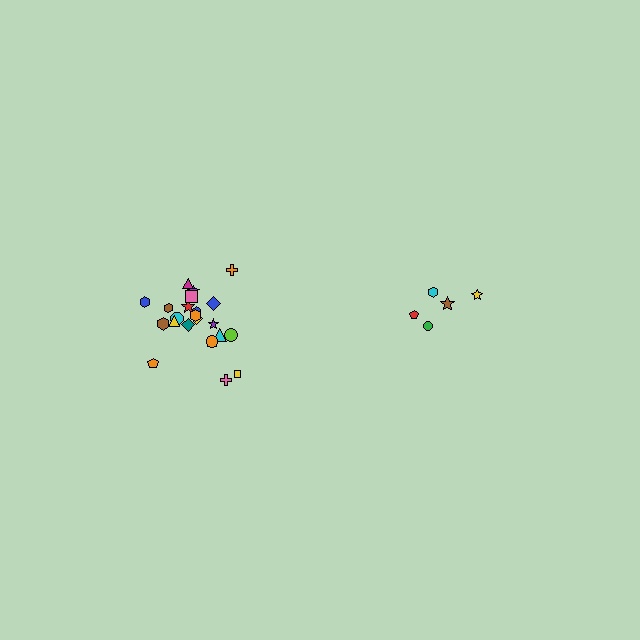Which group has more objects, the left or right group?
The left group.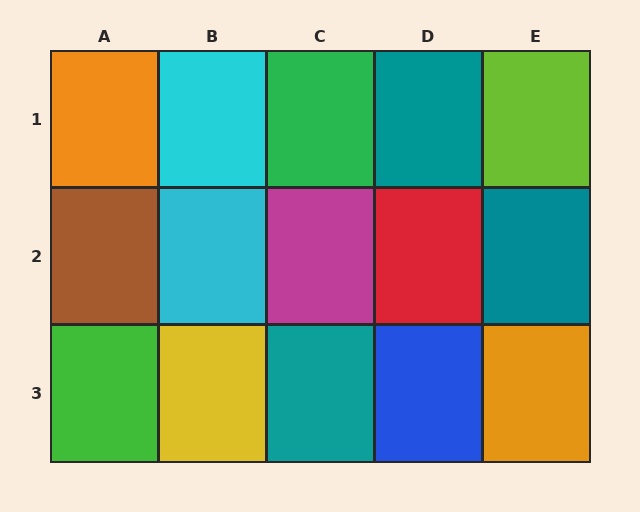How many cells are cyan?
2 cells are cyan.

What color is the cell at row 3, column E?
Orange.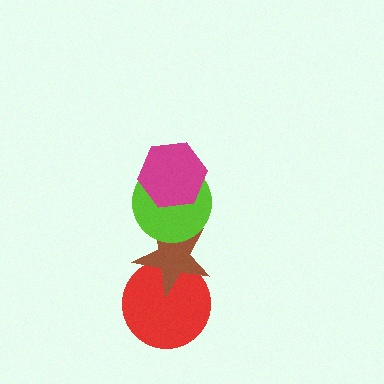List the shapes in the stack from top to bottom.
From top to bottom: the magenta hexagon, the lime circle, the brown star, the red circle.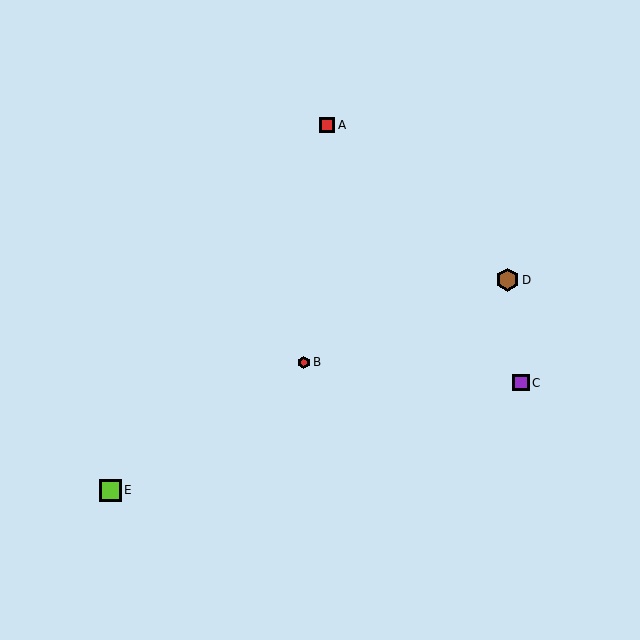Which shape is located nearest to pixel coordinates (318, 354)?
The red hexagon (labeled B) at (304, 362) is nearest to that location.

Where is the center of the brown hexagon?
The center of the brown hexagon is at (508, 280).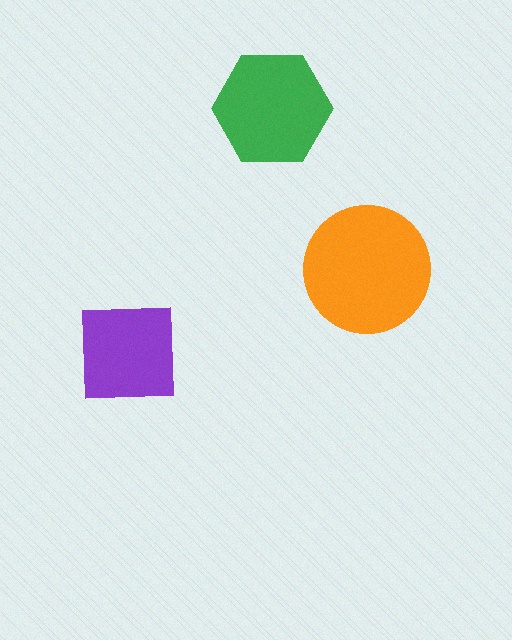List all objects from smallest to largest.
The purple square, the green hexagon, the orange circle.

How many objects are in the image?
There are 3 objects in the image.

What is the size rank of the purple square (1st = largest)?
3rd.